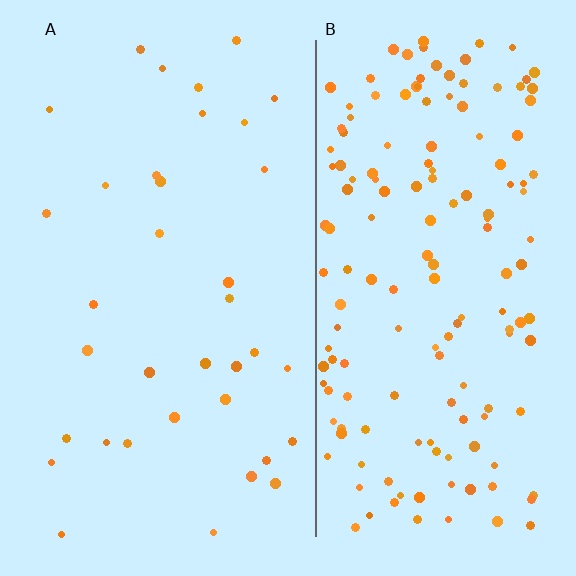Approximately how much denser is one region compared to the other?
Approximately 4.5× — region B over region A.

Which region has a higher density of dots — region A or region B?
B (the right).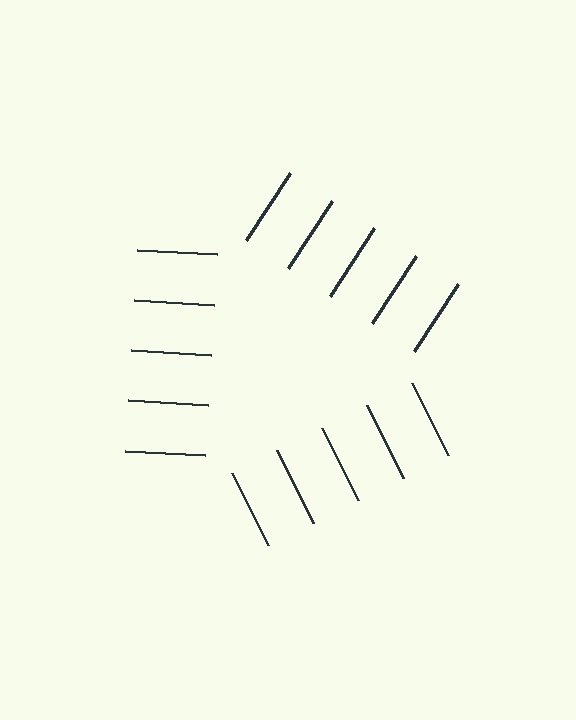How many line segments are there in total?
15 — 5 along each of the 3 edges.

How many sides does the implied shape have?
3 sides — the line-ends trace a triangle.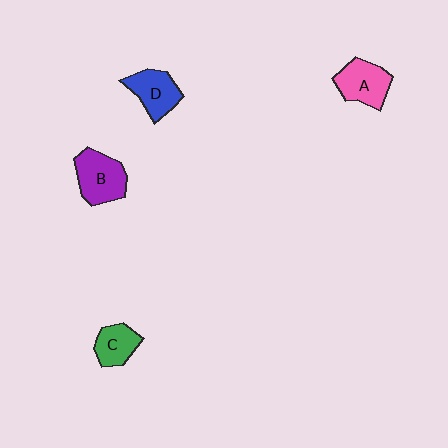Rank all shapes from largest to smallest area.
From largest to smallest: B (purple), A (pink), D (blue), C (green).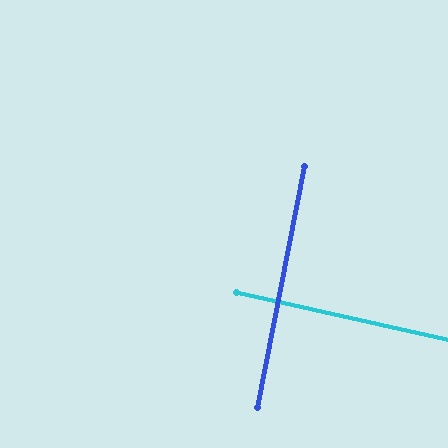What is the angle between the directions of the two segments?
Approximately 88 degrees.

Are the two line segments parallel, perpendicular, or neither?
Perpendicular — they meet at approximately 88°.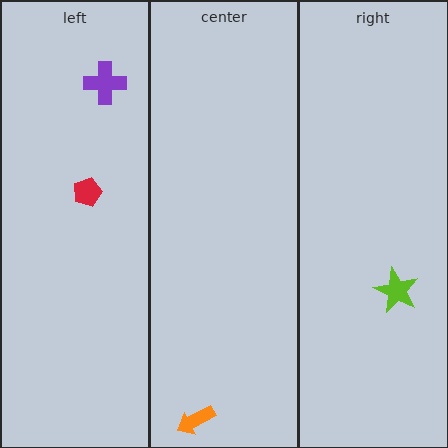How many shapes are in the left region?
2.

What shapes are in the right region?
The lime star.